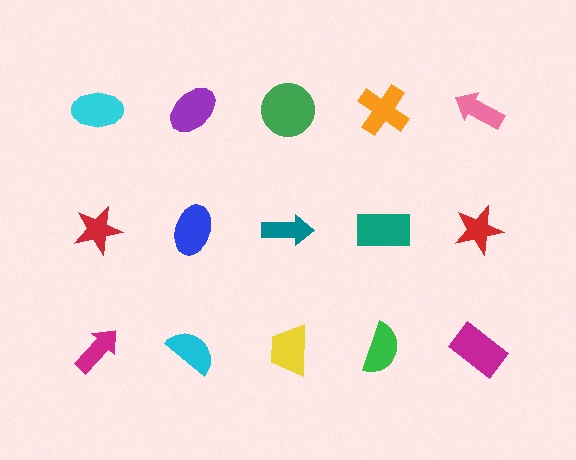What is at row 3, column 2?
A cyan semicircle.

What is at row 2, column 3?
A teal arrow.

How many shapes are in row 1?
5 shapes.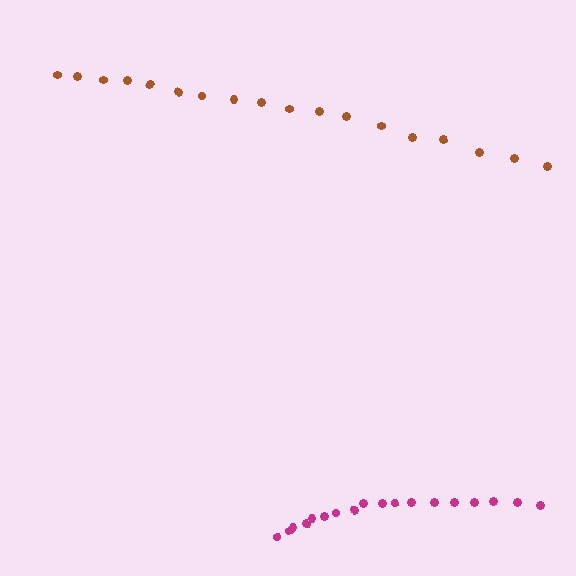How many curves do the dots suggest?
There are 2 distinct paths.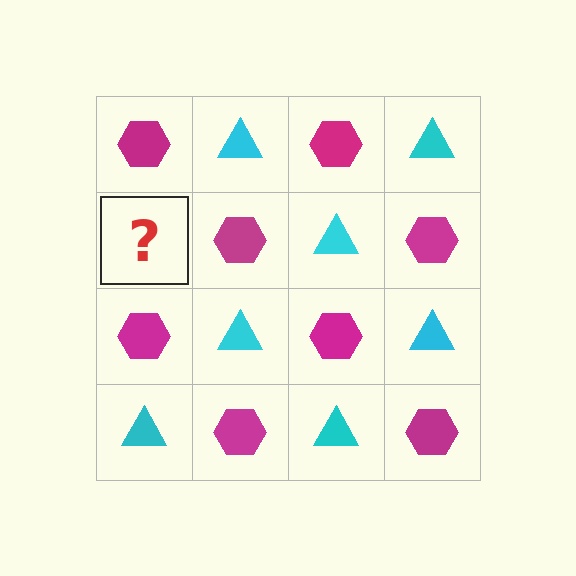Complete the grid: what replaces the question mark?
The question mark should be replaced with a cyan triangle.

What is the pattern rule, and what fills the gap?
The rule is that it alternates magenta hexagon and cyan triangle in a checkerboard pattern. The gap should be filled with a cyan triangle.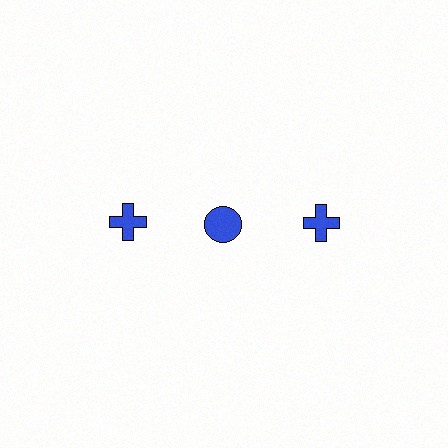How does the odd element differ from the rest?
It has a different shape: circle instead of cross.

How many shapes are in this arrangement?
There are 3 shapes arranged in a grid pattern.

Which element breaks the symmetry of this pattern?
The blue circle in the top row, second from left column breaks the symmetry. All other shapes are blue crosses.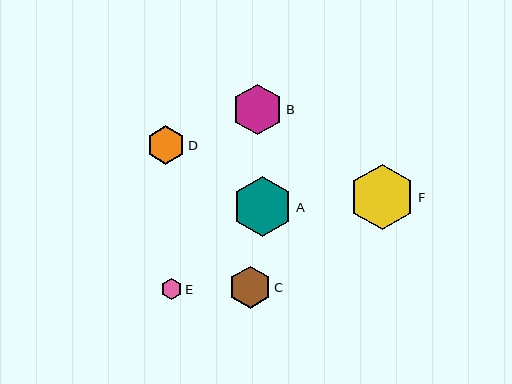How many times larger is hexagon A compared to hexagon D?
Hexagon A is approximately 1.6 times the size of hexagon D.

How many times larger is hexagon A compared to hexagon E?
Hexagon A is approximately 2.9 times the size of hexagon E.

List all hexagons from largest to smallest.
From largest to smallest: F, A, B, C, D, E.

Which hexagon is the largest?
Hexagon F is the largest with a size of approximately 65 pixels.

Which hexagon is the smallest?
Hexagon E is the smallest with a size of approximately 21 pixels.